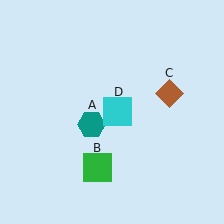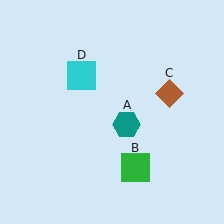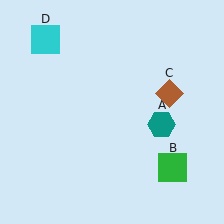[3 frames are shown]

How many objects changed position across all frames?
3 objects changed position: teal hexagon (object A), green square (object B), cyan square (object D).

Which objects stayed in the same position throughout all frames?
Brown diamond (object C) remained stationary.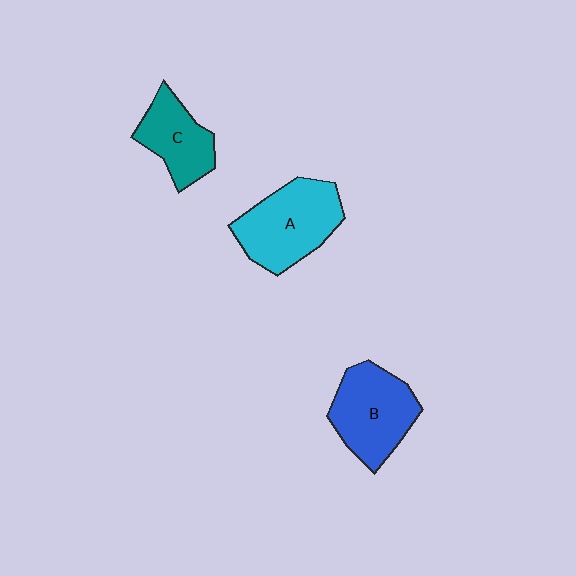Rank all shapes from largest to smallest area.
From largest to smallest: A (cyan), B (blue), C (teal).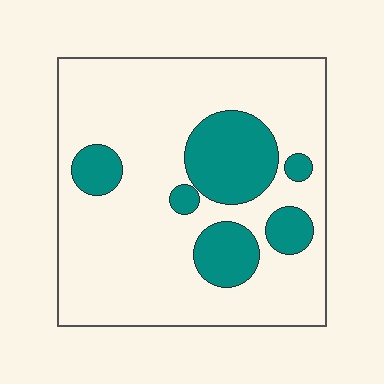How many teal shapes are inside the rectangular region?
6.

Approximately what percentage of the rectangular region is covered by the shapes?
Approximately 20%.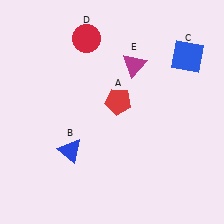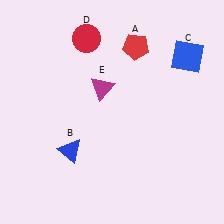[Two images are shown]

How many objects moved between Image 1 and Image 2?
2 objects moved between the two images.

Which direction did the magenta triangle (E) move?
The magenta triangle (E) moved left.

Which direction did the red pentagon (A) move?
The red pentagon (A) moved up.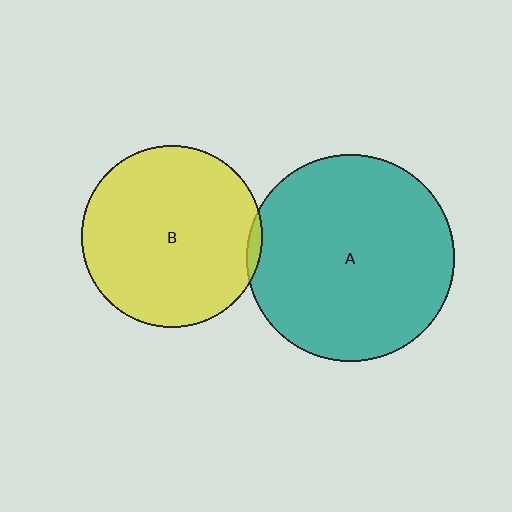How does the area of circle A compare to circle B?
Approximately 1.3 times.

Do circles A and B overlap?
Yes.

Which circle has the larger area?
Circle A (teal).